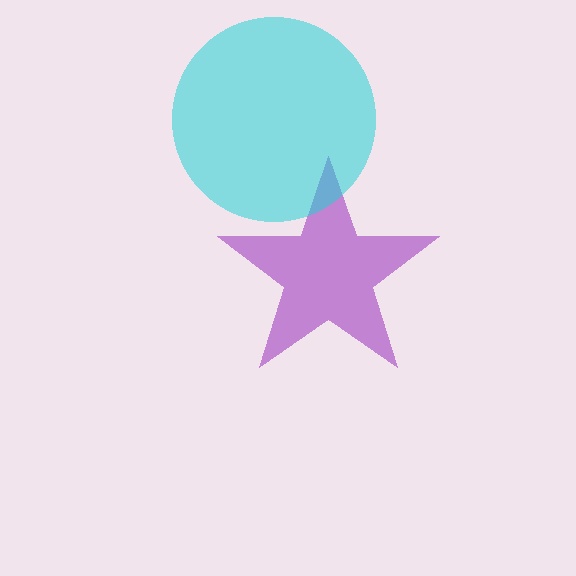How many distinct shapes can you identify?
There are 2 distinct shapes: a purple star, a cyan circle.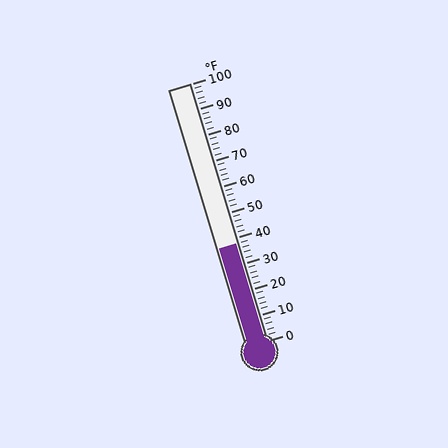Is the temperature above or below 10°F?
The temperature is above 10°F.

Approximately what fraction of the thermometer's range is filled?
The thermometer is filled to approximately 40% of its range.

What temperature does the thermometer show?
The thermometer shows approximately 38°F.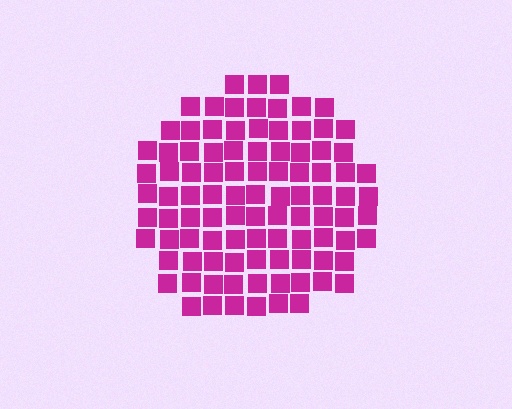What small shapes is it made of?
It is made of small squares.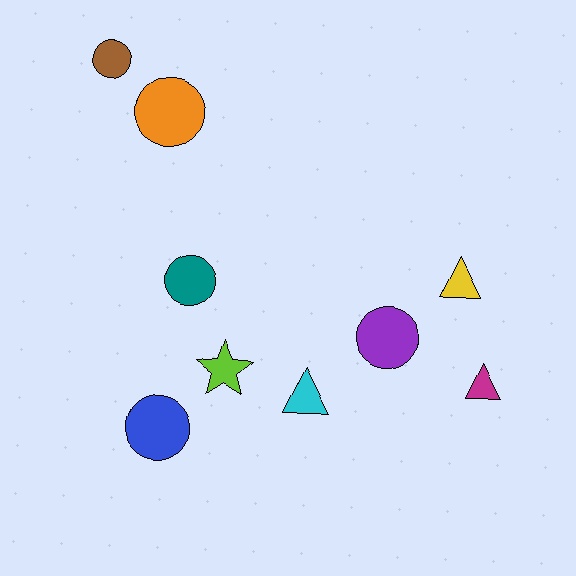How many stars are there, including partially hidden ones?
There is 1 star.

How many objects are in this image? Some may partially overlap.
There are 9 objects.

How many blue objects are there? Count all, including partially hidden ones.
There is 1 blue object.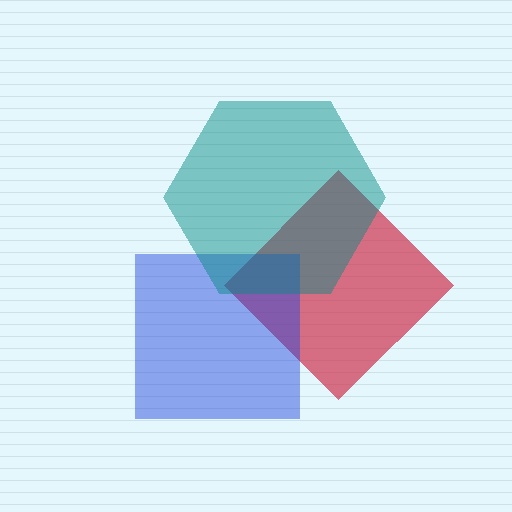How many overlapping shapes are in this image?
There are 3 overlapping shapes in the image.